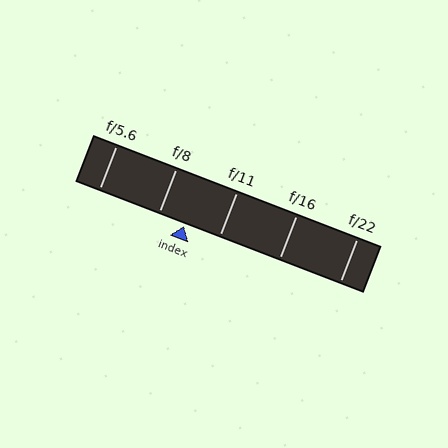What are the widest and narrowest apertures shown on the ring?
The widest aperture shown is f/5.6 and the narrowest is f/22.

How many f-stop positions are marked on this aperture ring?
There are 5 f-stop positions marked.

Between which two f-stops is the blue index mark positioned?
The index mark is between f/8 and f/11.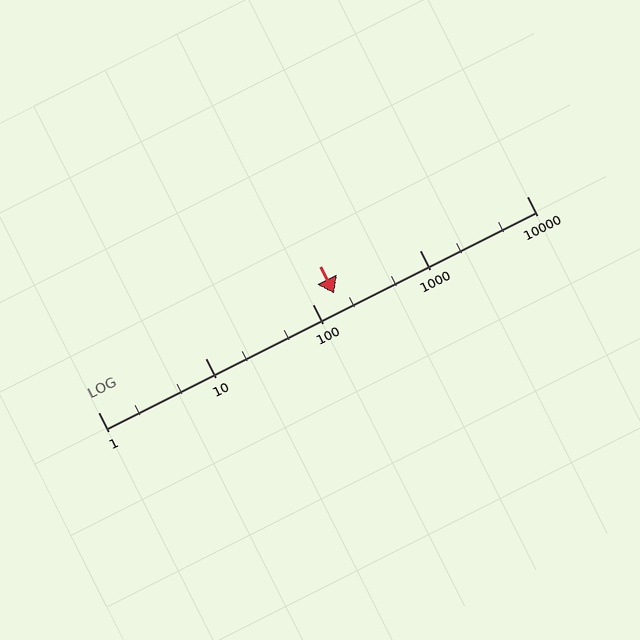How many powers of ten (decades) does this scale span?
The scale spans 4 decades, from 1 to 10000.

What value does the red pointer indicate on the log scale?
The pointer indicates approximately 160.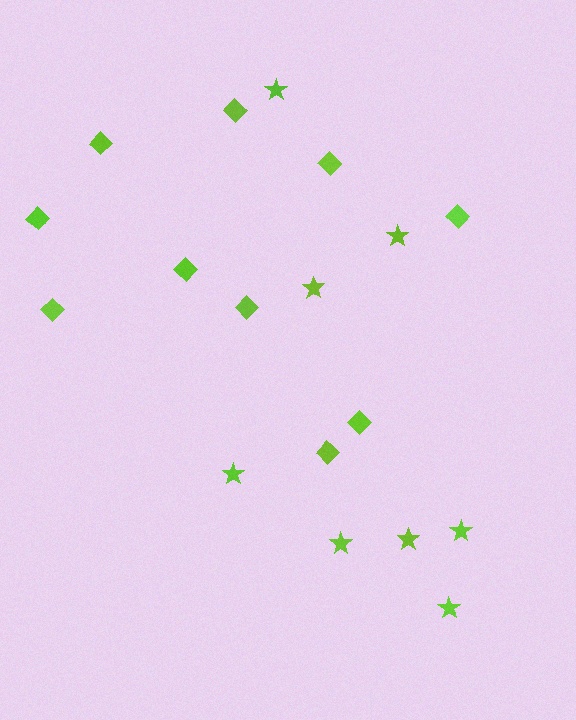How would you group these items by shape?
There are 2 groups: one group of diamonds (10) and one group of stars (8).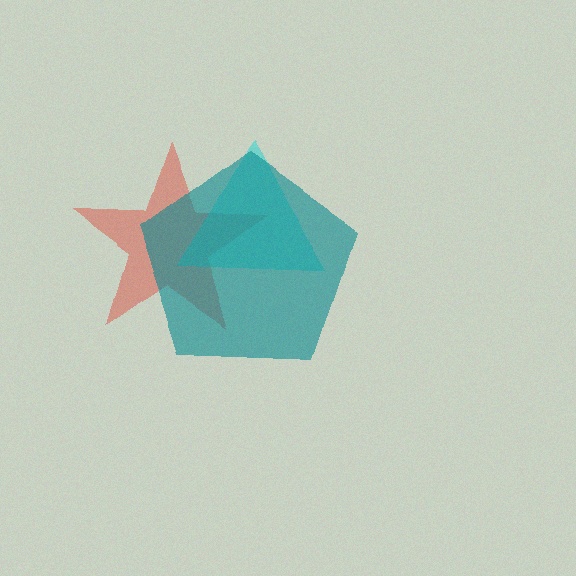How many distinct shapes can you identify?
There are 3 distinct shapes: a red star, a cyan triangle, a teal pentagon.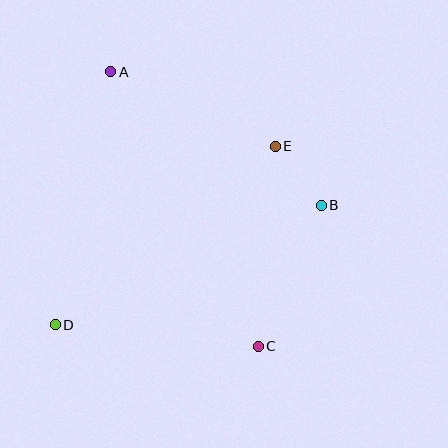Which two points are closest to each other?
Points B and E are closest to each other.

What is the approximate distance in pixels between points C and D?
The distance between C and D is approximately 204 pixels.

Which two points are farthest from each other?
Points A and C are farthest from each other.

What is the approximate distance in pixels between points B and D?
The distance between B and D is approximately 292 pixels.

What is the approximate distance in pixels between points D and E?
The distance between D and E is approximately 283 pixels.